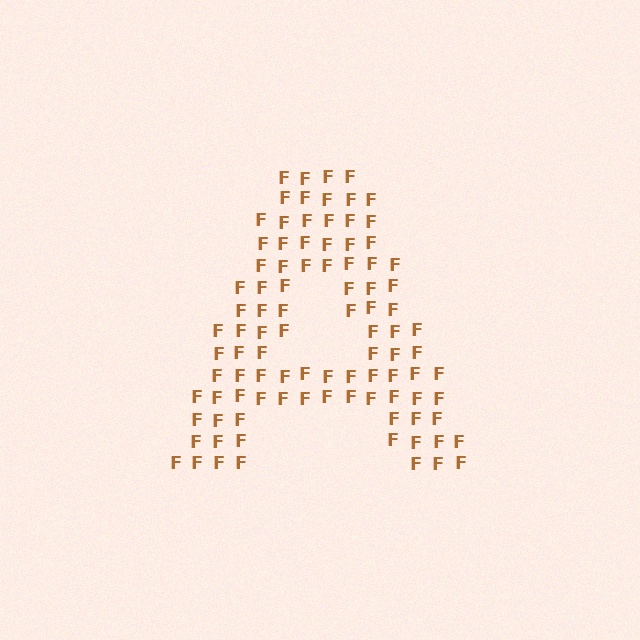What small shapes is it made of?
It is made of small letter F's.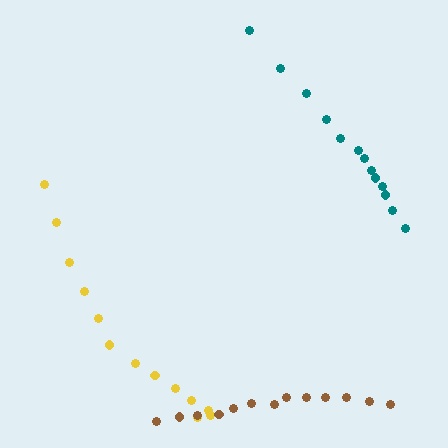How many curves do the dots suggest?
There are 3 distinct paths.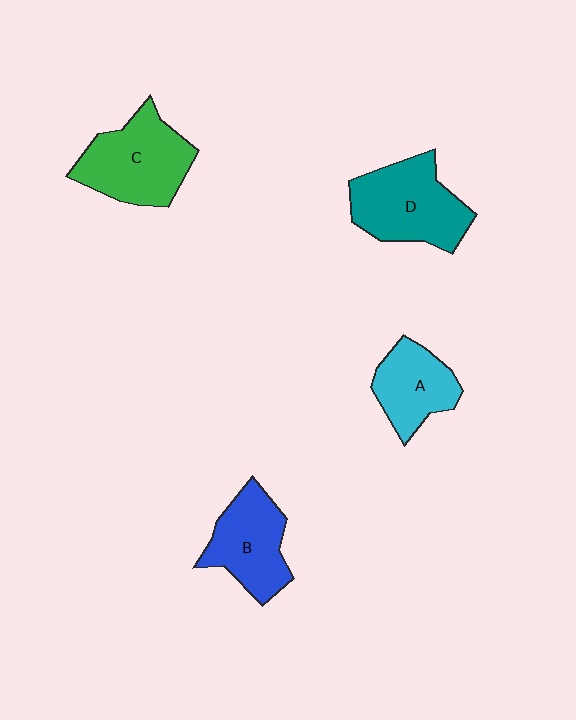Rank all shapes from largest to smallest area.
From largest to smallest: D (teal), C (green), B (blue), A (cyan).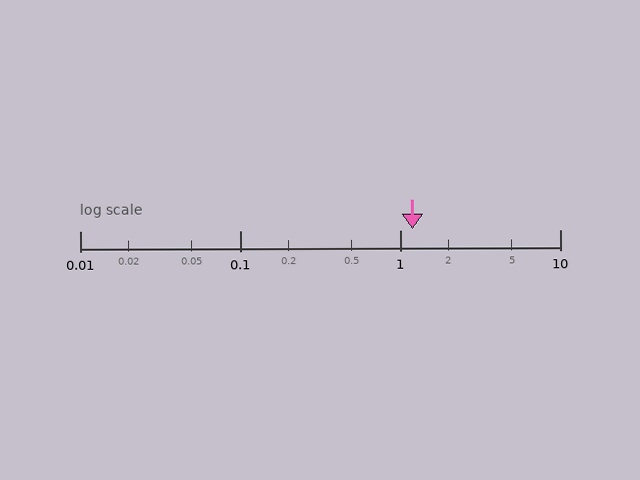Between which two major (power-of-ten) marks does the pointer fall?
The pointer is between 1 and 10.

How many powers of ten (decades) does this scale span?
The scale spans 3 decades, from 0.01 to 10.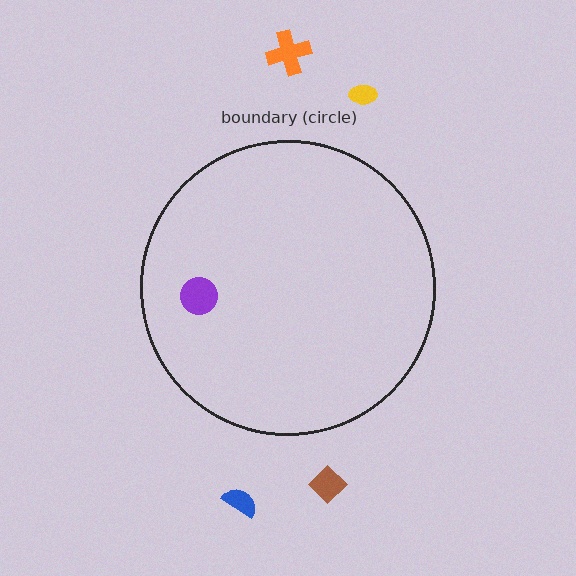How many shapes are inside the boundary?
1 inside, 4 outside.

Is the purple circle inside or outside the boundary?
Inside.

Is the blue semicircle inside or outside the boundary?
Outside.